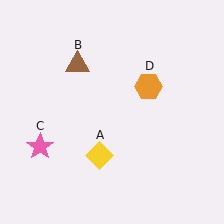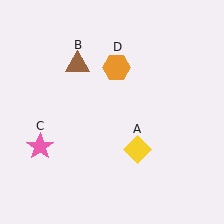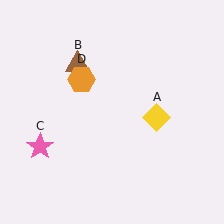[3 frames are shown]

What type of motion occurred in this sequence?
The yellow diamond (object A), orange hexagon (object D) rotated counterclockwise around the center of the scene.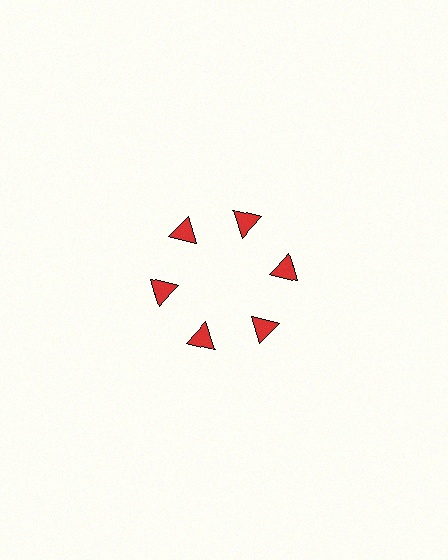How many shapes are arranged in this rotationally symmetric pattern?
There are 6 shapes, arranged in 6 groups of 1.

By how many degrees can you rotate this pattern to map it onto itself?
The pattern maps onto itself every 60 degrees of rotation.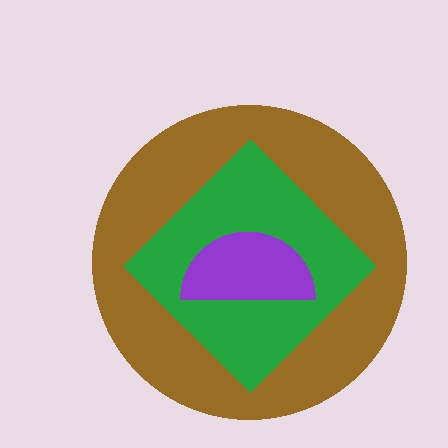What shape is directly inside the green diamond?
The purple semicircle.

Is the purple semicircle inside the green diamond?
Yes.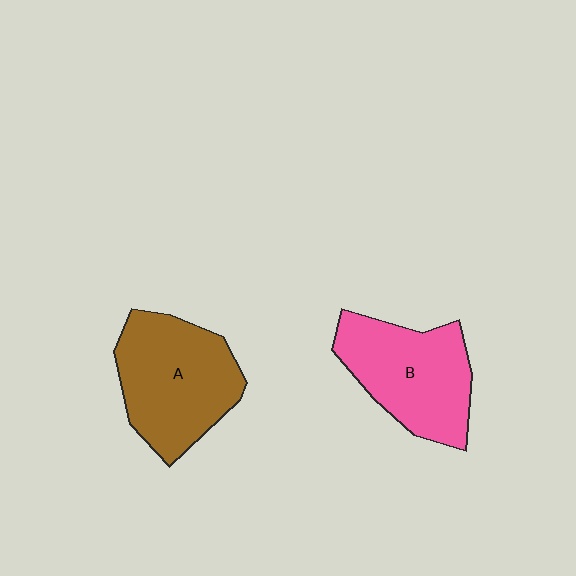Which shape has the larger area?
Shape A (brown).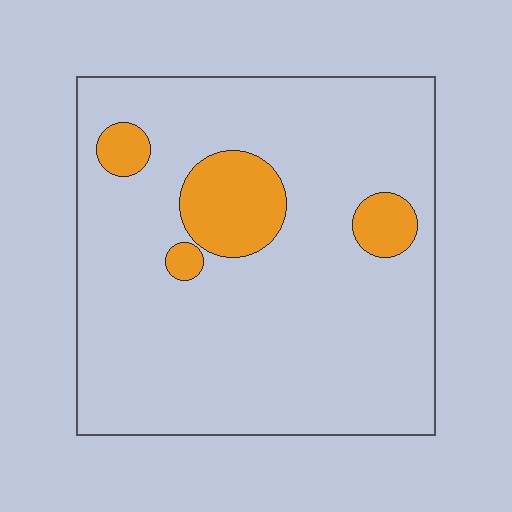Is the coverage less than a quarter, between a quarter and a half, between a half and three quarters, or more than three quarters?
Less than a quarter.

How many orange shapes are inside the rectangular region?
4.